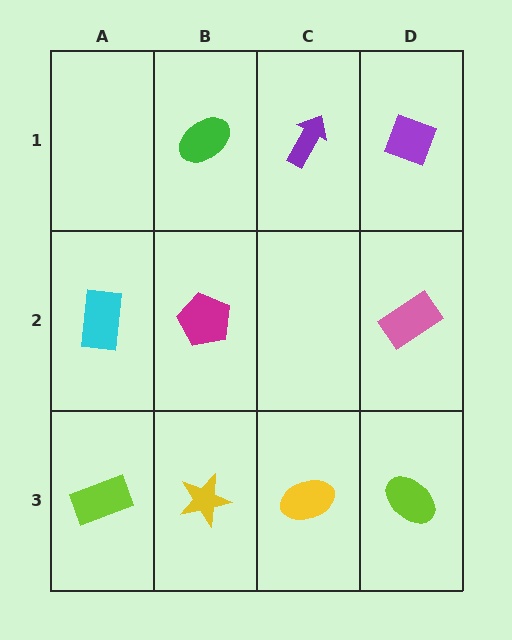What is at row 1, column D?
A purple diamond.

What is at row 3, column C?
A yellow ellipse.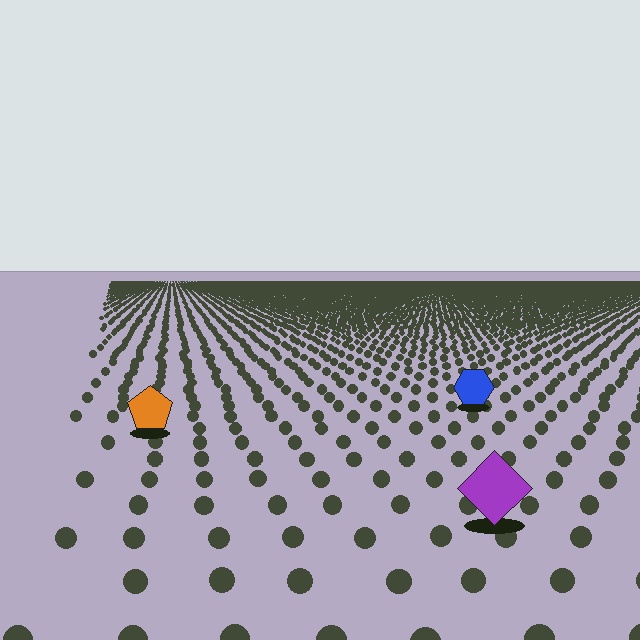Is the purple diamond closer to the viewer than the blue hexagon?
Yes. The purple diamond is closer — you can tell from the texture gradient: the ground texture is coarser near it.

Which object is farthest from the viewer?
The blue hexagon is farthest from the viewer. It appears smaller and the ground texture around it is denser.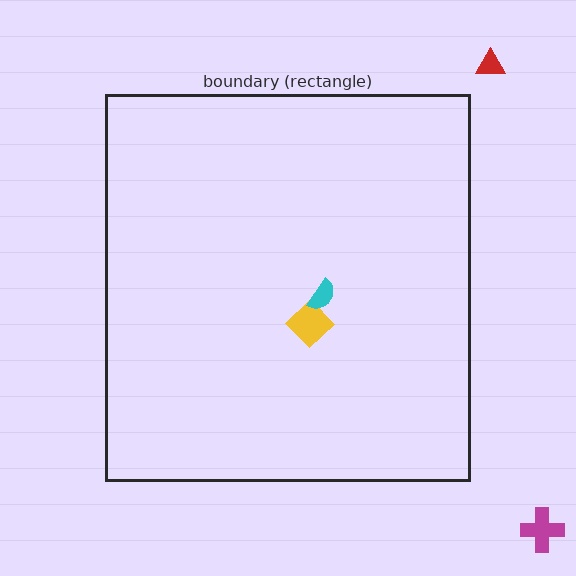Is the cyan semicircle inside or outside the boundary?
Inside.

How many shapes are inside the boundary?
2 inside, 2 outside.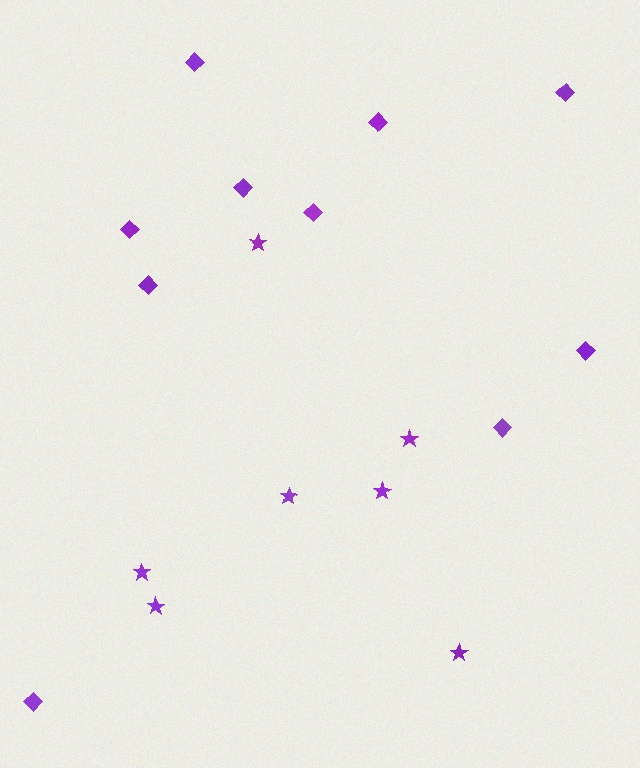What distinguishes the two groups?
There are 2 groups: one group of diamonds (10) and one group of stars (7).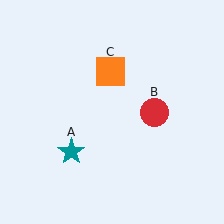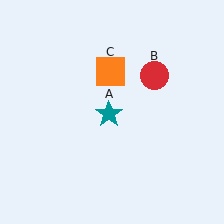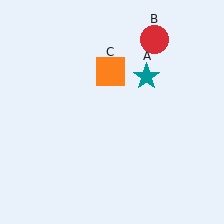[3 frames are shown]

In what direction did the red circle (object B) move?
The red circle (object B) moved up.